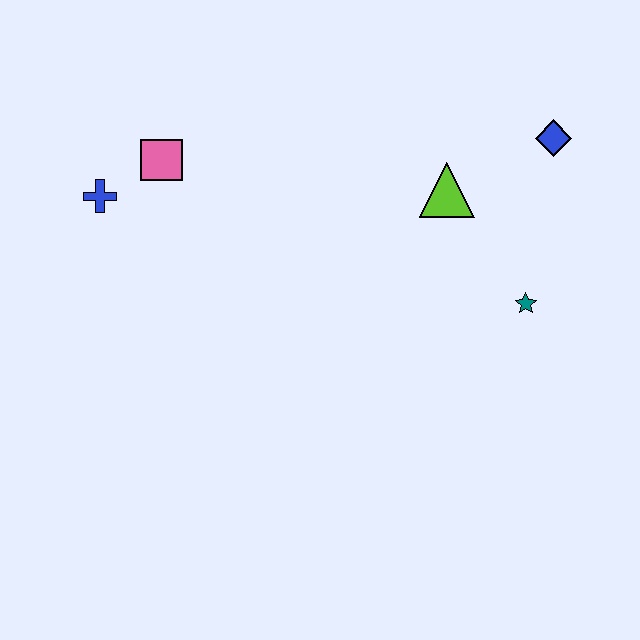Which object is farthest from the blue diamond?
The blue cross is farthest from the blue diamond.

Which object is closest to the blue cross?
The pink square is closest to the blue cross.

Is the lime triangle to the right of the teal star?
No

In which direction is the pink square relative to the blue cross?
The pink square is to the right of the blue cross.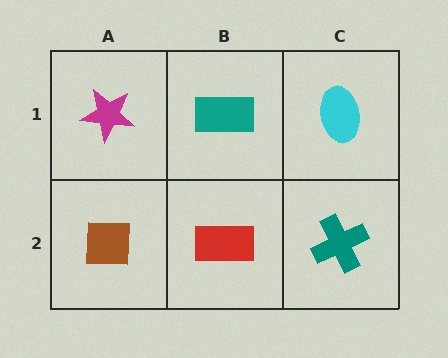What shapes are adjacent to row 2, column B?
A teal rectangle (row 1, column B), a brown square (row 2, column A), a teal cross (row 2, column C).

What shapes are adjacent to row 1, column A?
A brown square (row 2, column A), a teal rectangle (row 1, column B).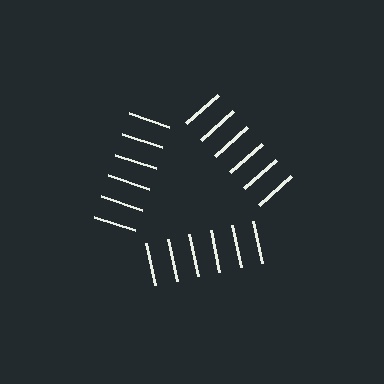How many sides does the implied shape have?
3 sides — the line-ends trace a triangle.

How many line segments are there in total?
18 — 6 along each of the 3 edges.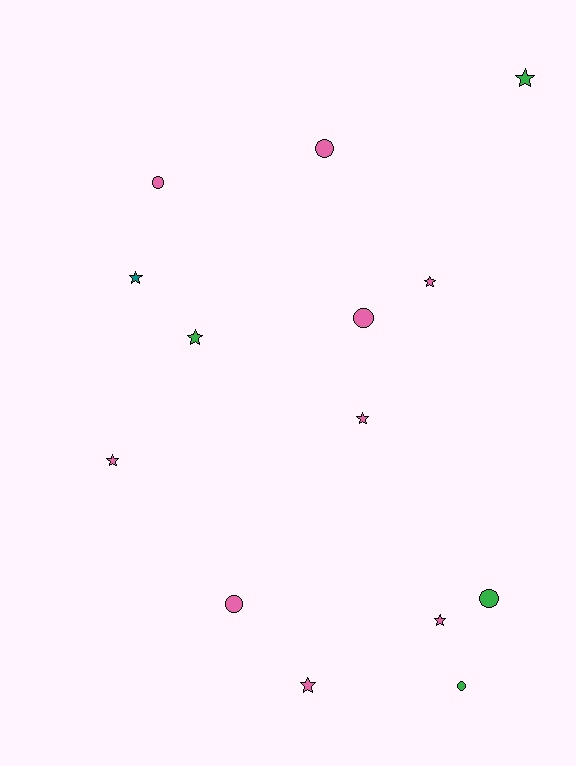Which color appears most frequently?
Pink, with 9 objects.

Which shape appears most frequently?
Star, with 8 objects.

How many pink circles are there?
There are 4 pink circles.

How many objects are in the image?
There are 14 objects.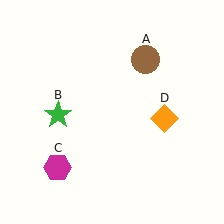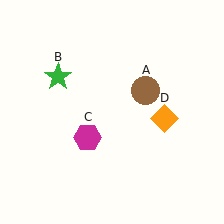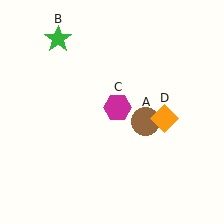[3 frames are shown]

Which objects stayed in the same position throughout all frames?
Orange diamond (object D) remained stationary.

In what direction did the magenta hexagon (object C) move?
The magenta hexagon (object C) moved up and to the right.